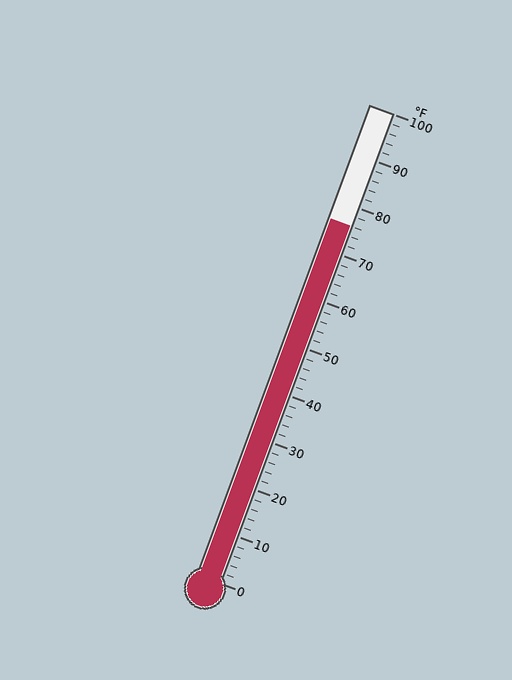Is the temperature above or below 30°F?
The temperature is above 30°F.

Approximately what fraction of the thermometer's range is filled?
The thermometer is filled to approximately 75% of its range.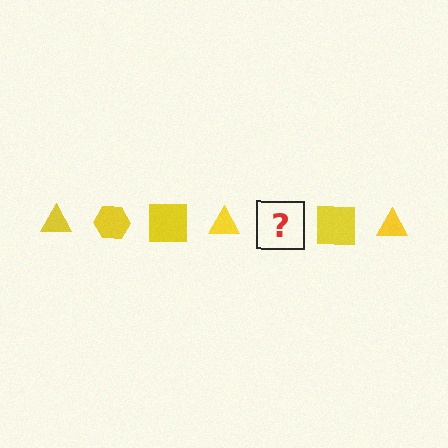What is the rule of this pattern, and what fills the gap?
The rule is that the pattern cycles through triangle, hexagon, square shapes in yellow. The gap should be filled with a yellow hexagon.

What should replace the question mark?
The question mark should be replaced with a yellow hexagon.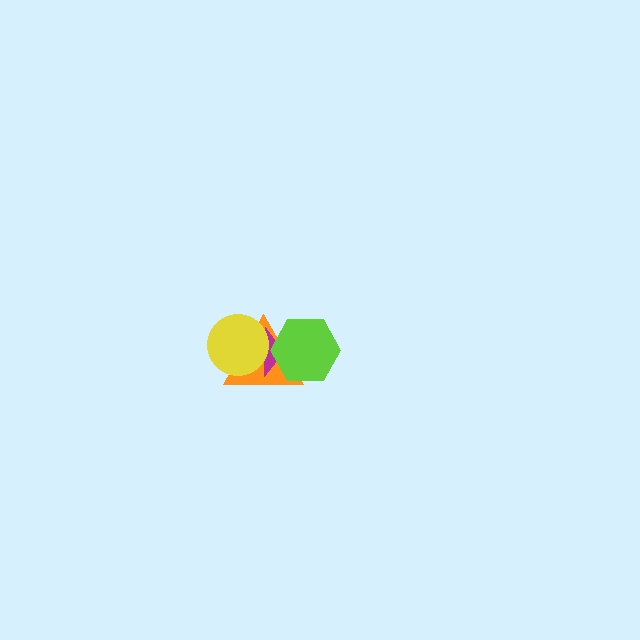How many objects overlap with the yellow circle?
2 objects overlap with the yellow circle.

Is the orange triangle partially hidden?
Yes, it is partially covered by another shape.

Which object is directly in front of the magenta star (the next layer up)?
The yellow circle is directly in front of the magenta star.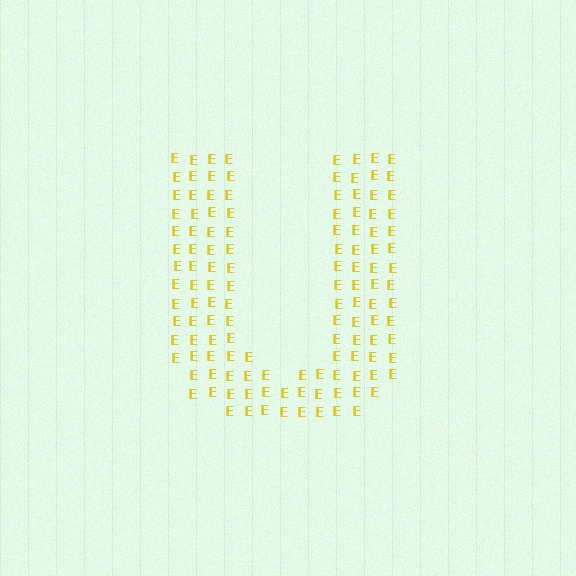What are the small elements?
The small elements are letter E's.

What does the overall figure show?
The overall figure shows the letter U.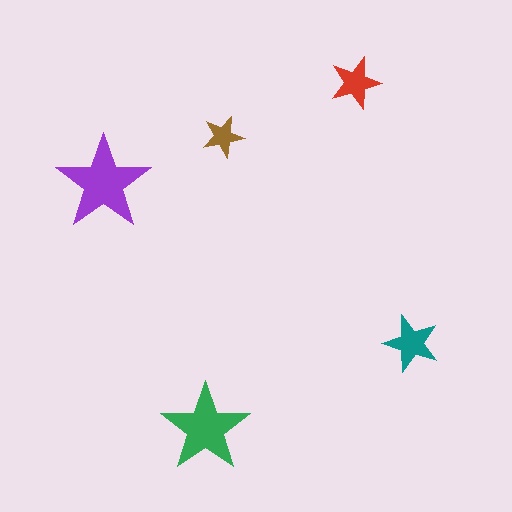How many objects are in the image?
There are 5 objects in the image.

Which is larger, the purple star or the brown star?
The purple one.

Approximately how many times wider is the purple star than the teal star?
About 1.5 times wider.